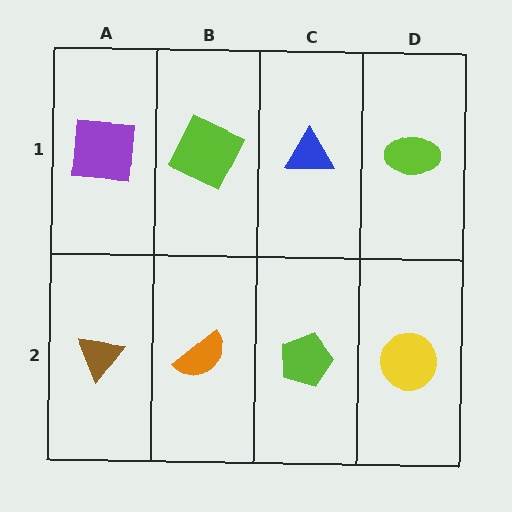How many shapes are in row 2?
4 shapes.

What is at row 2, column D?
A yellow circle.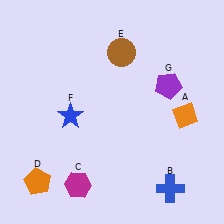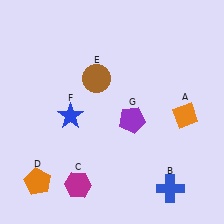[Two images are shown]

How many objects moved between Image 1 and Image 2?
2 objects moved between the two images.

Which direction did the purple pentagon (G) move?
The purple pentagon (G) moved left.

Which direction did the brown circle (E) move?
The brown circle (E) moved down.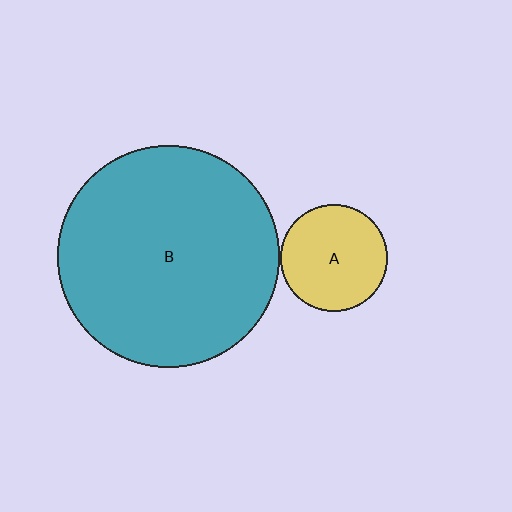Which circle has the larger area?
Circle B (teal).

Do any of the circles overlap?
No, none of the circles overlap.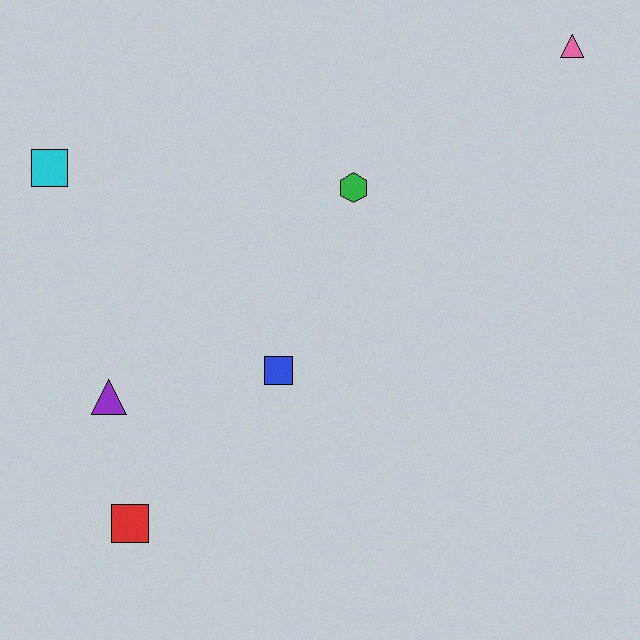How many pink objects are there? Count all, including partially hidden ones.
There is 1 pink object.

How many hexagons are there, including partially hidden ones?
There is 1 hexagon.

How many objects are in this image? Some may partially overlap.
There are 6 objects.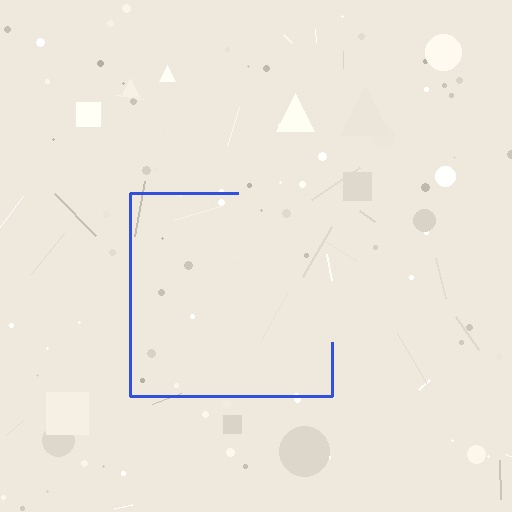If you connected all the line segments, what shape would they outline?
They would outline a square.